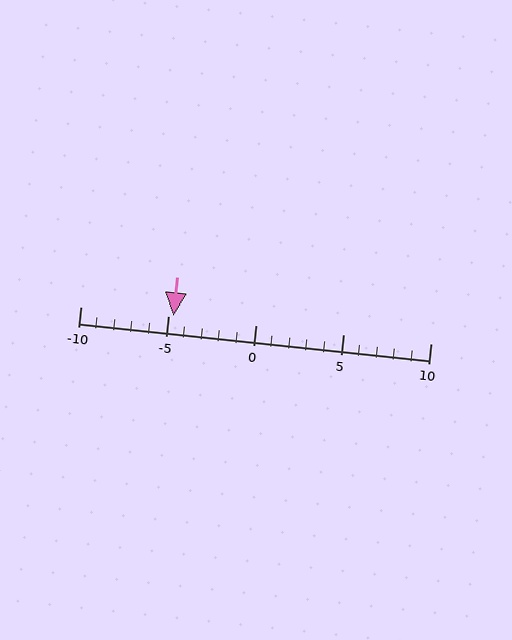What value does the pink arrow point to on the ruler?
The pink arrow points to approximately -5.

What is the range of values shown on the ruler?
The ruler shows values from -10 to 10.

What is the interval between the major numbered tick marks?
The major tick marks are spaced 5 units apart.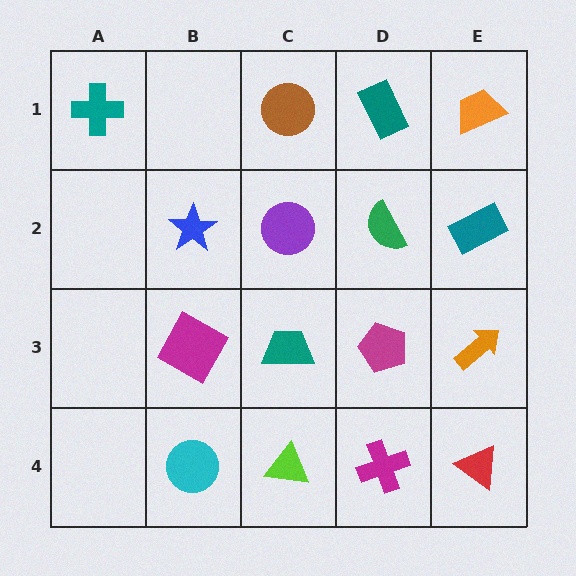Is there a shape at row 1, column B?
No, that cell is empty.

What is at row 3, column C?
A teal trapezoid.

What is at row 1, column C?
A brown circle.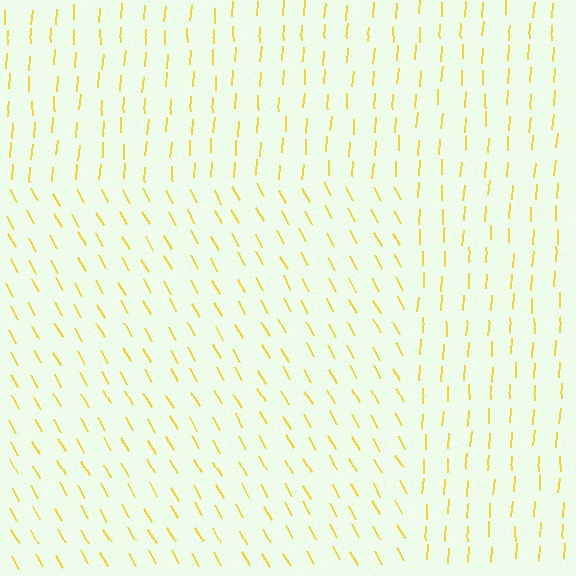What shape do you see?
I see a rectangle.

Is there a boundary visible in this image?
Yes, there is a texture boundary formed by a change in line orientation.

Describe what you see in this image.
The image is filled with small yellow line segments. A rectangle region in the image has lines oriented differently from the surrounding lines, creating a visible texture boundary.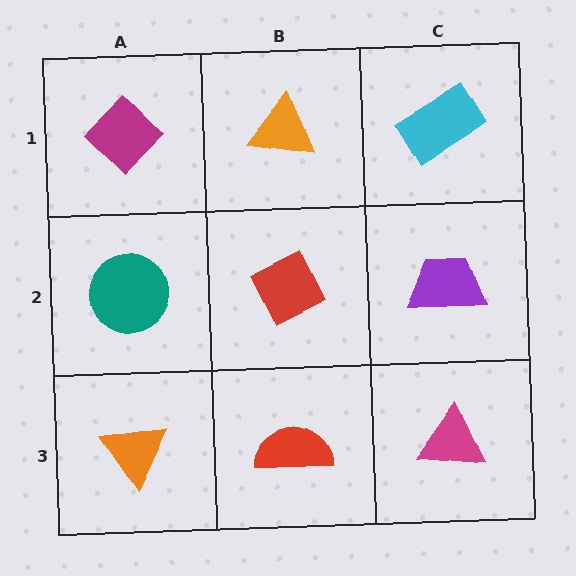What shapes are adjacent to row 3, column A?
A teal circle (row 2, column A), a red semicircle (row 3, column B).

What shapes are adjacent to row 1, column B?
A red diamond (row 2, column B), a magenta diamond (row 1, column A), a cyan rectangle (row 1, column C).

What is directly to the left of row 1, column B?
A magenta diamond.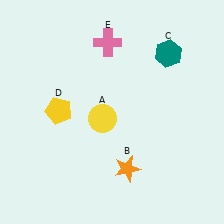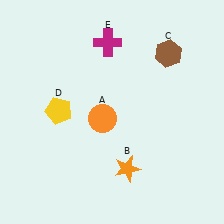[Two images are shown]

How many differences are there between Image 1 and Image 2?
There are 3 differences between the two images.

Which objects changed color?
A changed from yellow to orange. C changed from teal to brown. E changed from pink to magenta.